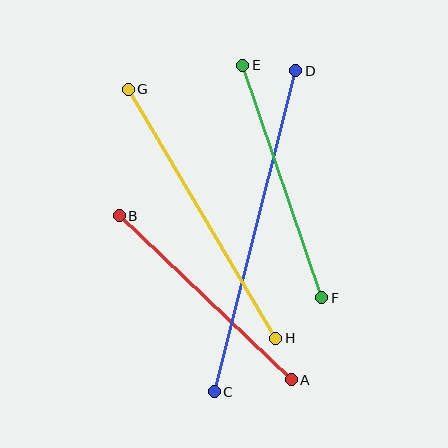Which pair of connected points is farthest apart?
Points C and D are farthest apart.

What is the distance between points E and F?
The distance is approximately 245 pixels.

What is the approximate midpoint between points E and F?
The midpoint is at approximately (282, 182) pixels.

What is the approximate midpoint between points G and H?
The midpoint is at approximately (202, 214) pixels.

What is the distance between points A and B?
The distance is approximately 238 pixels.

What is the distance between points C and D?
The distance is approximately 331 pixels.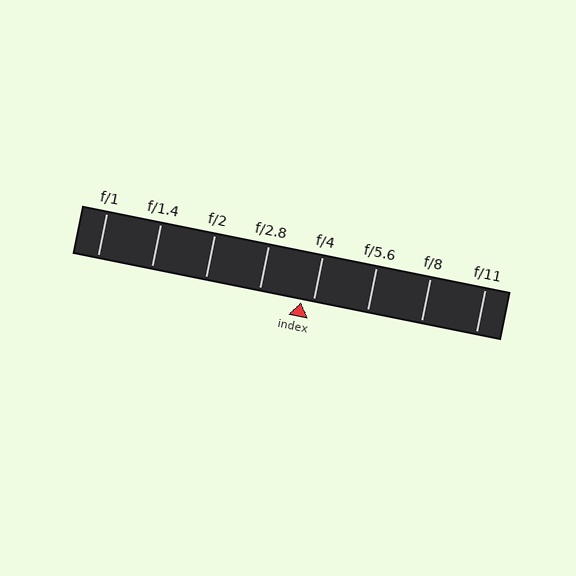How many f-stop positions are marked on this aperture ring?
There are 8 f-stop positions marked.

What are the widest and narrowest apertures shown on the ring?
The widest aperture shown is f/1 and the narrowest is f/11.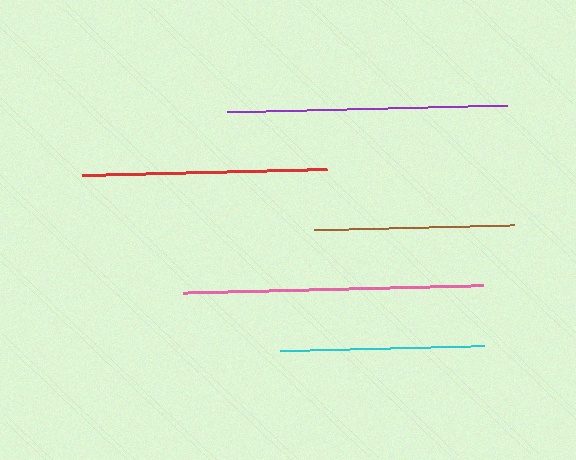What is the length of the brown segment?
The brown segment is approximately 200 pixels long.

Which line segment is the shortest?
The brown line is the shortest at approximately 200 pixels.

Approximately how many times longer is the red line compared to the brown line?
The red line is approximately 1.2 times the length of the brown line.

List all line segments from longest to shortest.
From longest to shortest: pink, purple, red, cyan, brown.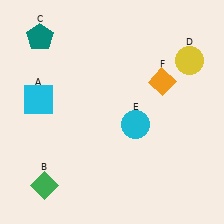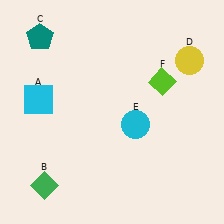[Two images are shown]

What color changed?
The diamond (F) changed from orange in Image 1 to lime in Image 2.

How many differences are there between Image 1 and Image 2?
There is 1 difference between the two images.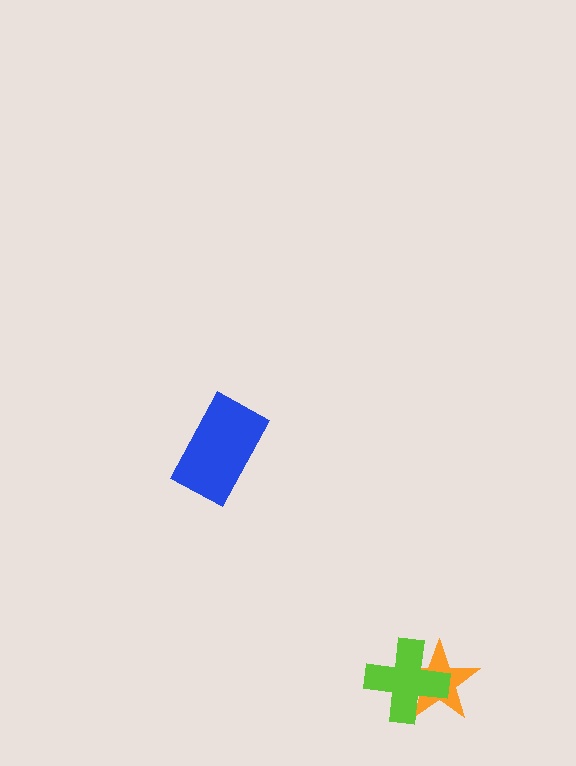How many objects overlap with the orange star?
1 object overlaps with the orange star.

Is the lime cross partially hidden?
No, no other shape covers it.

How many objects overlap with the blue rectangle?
0 objects overlap with the blue rectangle.